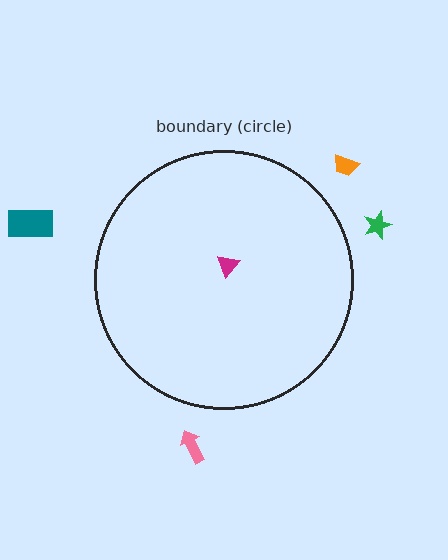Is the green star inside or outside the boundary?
Outside.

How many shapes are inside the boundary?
1 inside, 4 outside.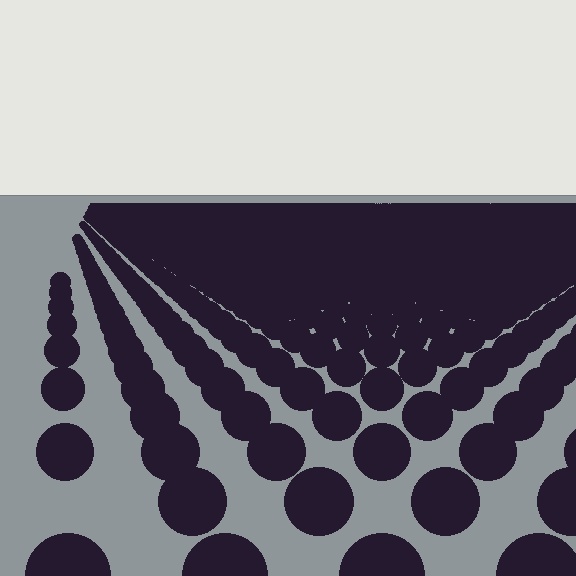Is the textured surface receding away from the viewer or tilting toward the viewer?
The surface is receding away from the viewer. Texture elements get smaller and denser toward the top.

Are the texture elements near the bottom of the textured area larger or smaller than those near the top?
Larger. Near the bottom, elements are closer to the viewer and appear at a bigger on-screen size.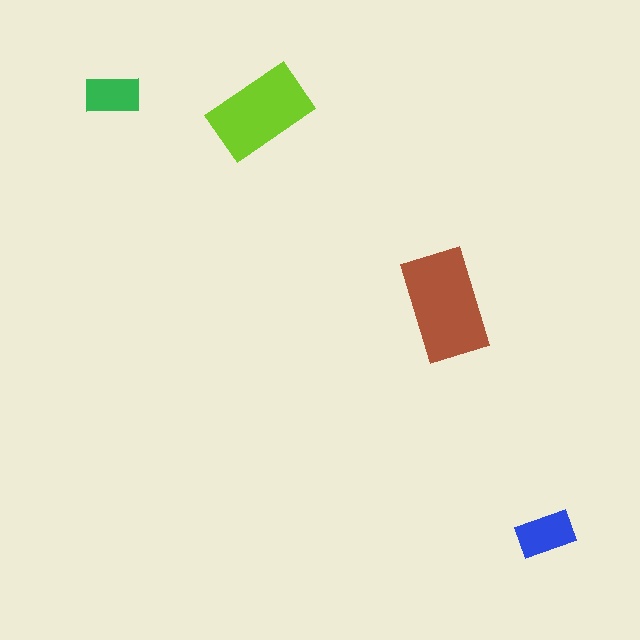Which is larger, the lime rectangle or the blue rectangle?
The lime one.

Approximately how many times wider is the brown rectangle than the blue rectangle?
About 2 times wider.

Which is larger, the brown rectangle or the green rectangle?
The brown one.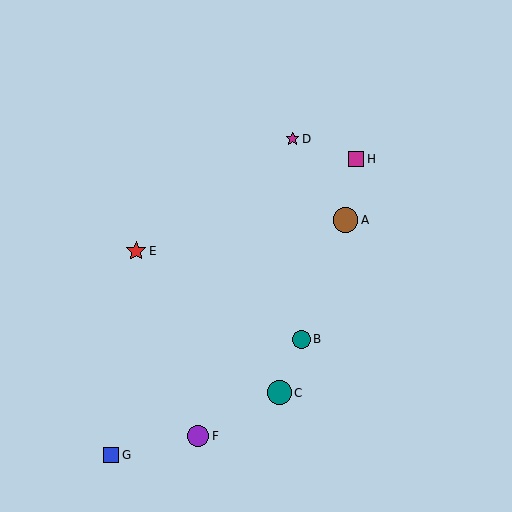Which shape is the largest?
The brown circle (labeled A) is the largest.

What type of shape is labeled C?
Shape C is a teal circle.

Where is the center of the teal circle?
The center of the teal circle is at (279, 393).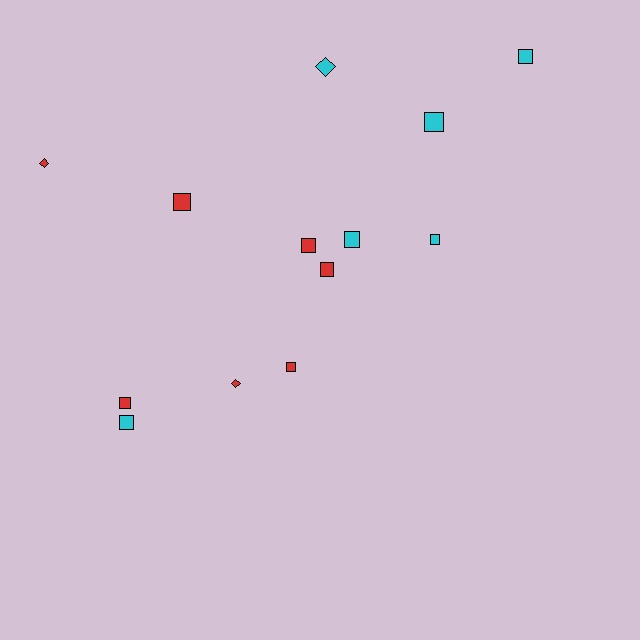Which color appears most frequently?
Red, with 7 objects.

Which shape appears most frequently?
Square, with 10 objects.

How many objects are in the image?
There are 13 objects.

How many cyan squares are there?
There are 5 cyan squares.